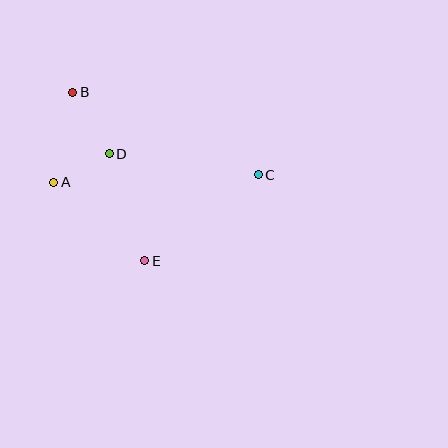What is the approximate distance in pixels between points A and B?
The distance between A and B is approximately 92 pixels.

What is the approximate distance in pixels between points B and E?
The distance between B and E is approximately 183 pixels.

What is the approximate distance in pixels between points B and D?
The distance between B and D is approximately 71 pixels.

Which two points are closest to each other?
Points A and D are closest to each other.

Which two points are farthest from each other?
Points A and C are farthest from each other.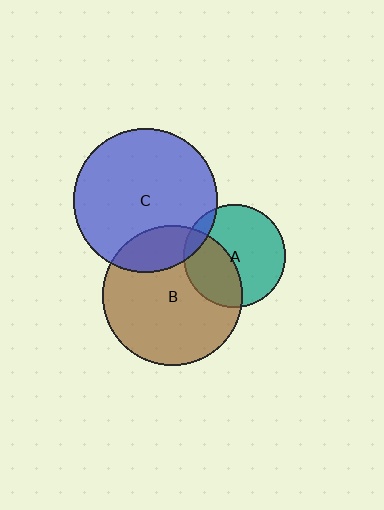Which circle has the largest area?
Circle C (blue).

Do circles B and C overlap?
Yes.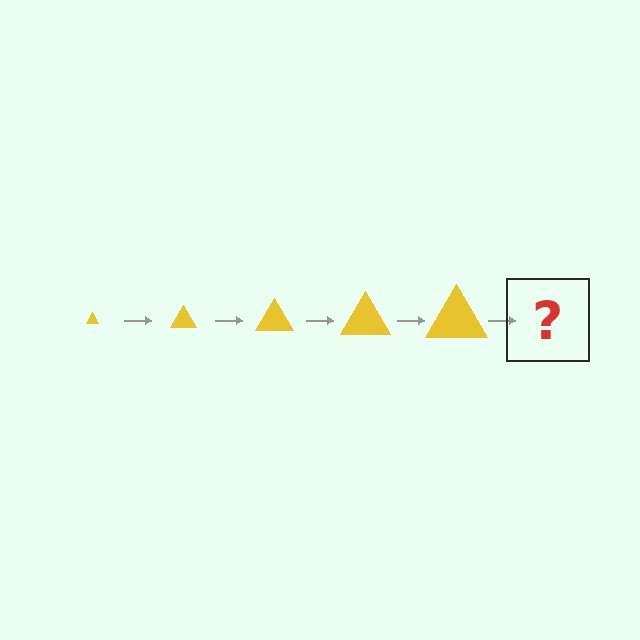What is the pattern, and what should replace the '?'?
The pattern is that the triangle gets progressively larger each step. The '?' should be a yellow triangle, larger than the previous one.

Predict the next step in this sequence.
The next step is a yellow triangle, larger than the previous one.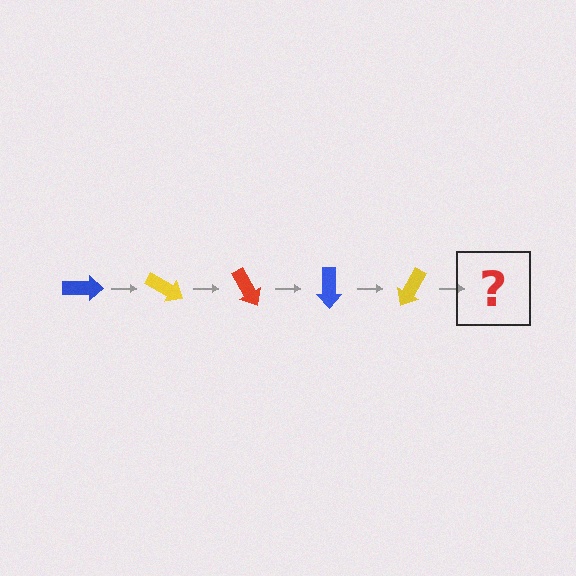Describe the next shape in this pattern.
It should be a red arrow, rotated 150 degrees from the start.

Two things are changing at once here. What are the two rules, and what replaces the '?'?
The two rules are that it rotates 30 degrees each step and the color cycles through blue, yellow, and red. The '?' should be a red arrow, rotated 150 degrees from the start.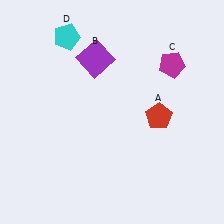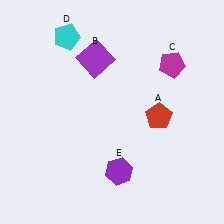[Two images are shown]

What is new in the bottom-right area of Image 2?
A purple hexagon (E) was added in the bottom-right area of Image 2.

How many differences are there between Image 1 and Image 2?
There is 1 difference between the two images.